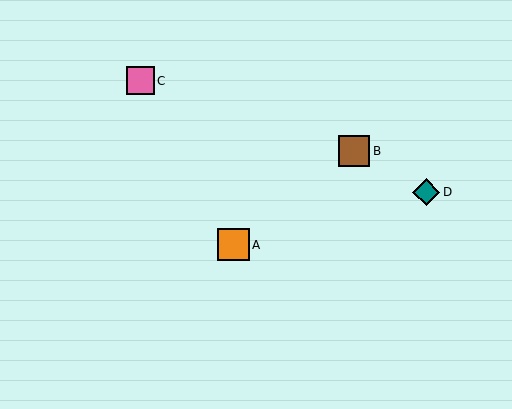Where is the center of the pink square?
The center of the pink square is at (140, 81).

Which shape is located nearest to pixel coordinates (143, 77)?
The pink square (labeled C) at (140, 81) is nearest to that location.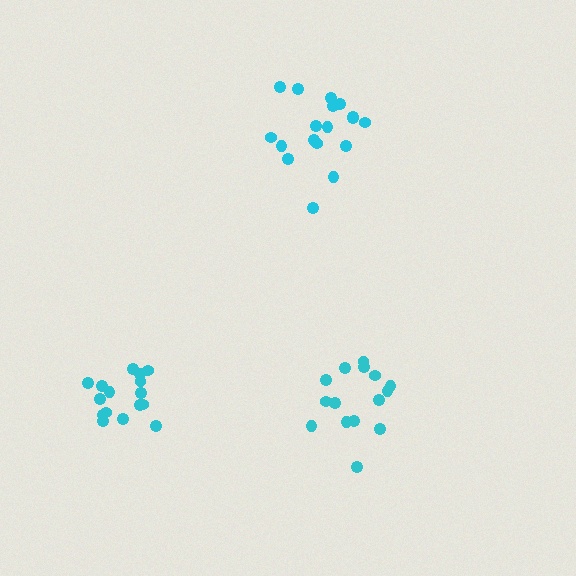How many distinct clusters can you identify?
There are 3 distinct clusters.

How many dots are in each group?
Group 1: 18 dots, Group 2: 15 dots, Group 3: 16 dots (49 total).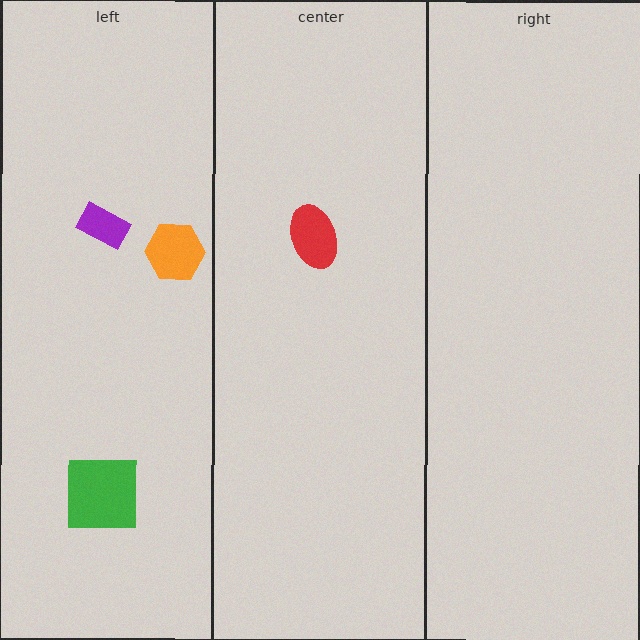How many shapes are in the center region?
1.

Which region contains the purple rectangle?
The left region.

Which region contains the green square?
The left region.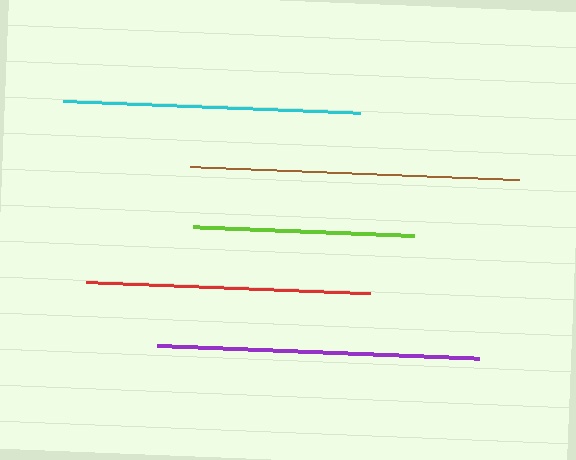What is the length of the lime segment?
The lime segment is approximately 221 pixels long.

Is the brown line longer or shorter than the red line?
The brown line is longer than the red line.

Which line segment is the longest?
The brown line is the longest at approximately 328 pixels.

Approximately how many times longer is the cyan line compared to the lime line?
The cyan line is approximately 1.3 times the length of the lime line.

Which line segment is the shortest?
The lime line is the shortest at approximately 221 pixels.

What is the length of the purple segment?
The purple segment is approximately 321 pixels long.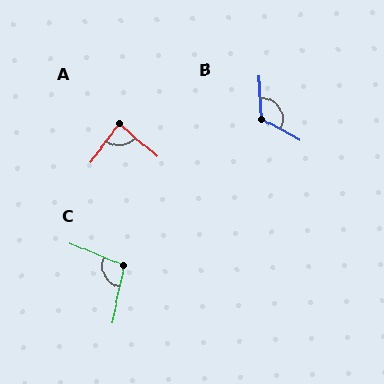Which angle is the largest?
B, at approximately 119 degrees.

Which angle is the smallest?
A, at approximately 85 degrees.